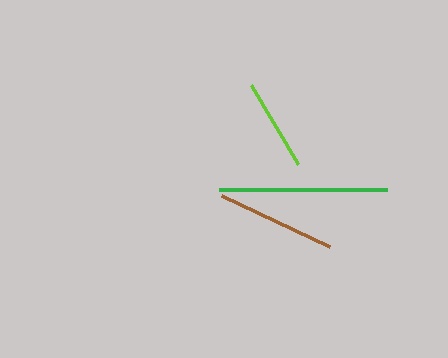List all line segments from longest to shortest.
From longest to shortest: green, brown, lime.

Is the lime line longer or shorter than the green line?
The green line is longer than the lime line.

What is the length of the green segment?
The green segment is approximately 168 pixels long.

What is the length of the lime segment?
The lime segment is approximately 92 pixels long.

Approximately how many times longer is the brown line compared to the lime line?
The brown line is approximately 1.3 times the length of the lime line.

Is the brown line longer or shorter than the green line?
The green line is longer than the brown line.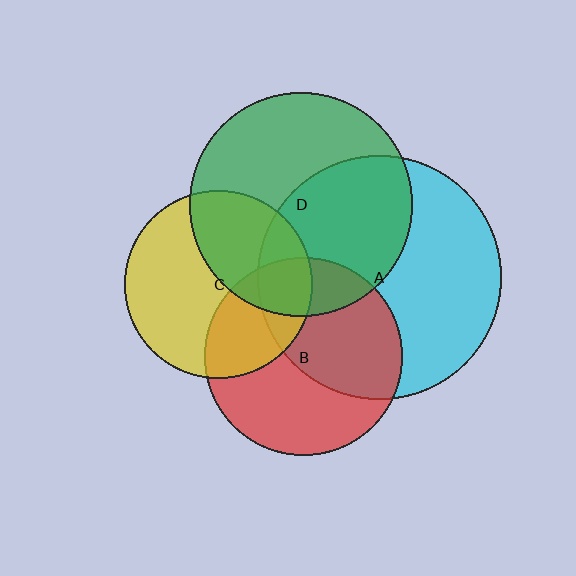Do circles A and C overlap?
Yes.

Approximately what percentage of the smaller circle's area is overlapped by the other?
Approximately 20%.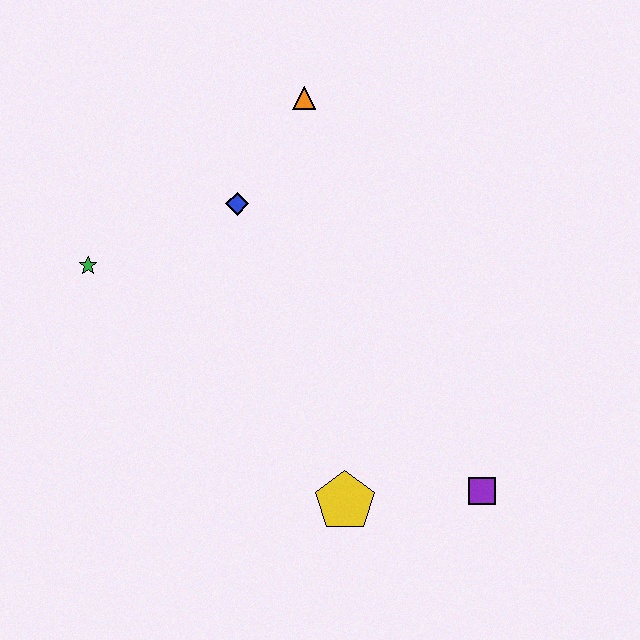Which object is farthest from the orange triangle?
The purple square is farthest from the orange triangle.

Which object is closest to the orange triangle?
The blue diamond is closest to the orange triangle.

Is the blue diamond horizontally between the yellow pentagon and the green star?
Yes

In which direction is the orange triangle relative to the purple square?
The orange triangle is above the purple square.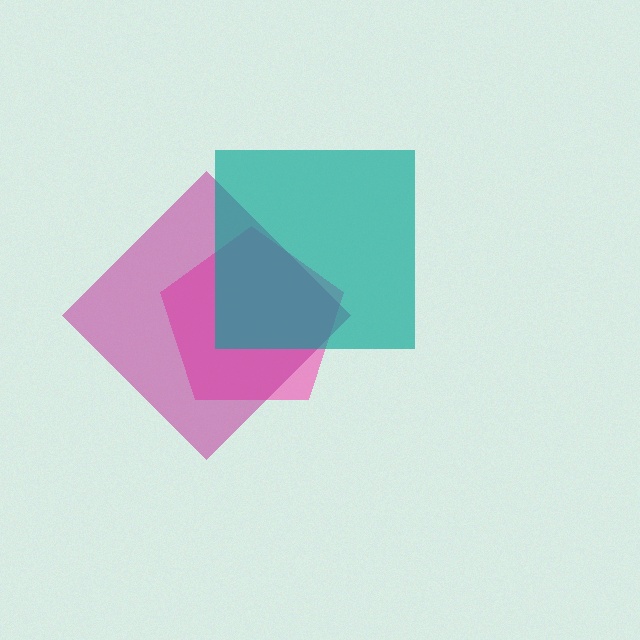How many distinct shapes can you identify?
There are 3 distinct shapes: a pink pentagon, a magenta diamond, a teal square.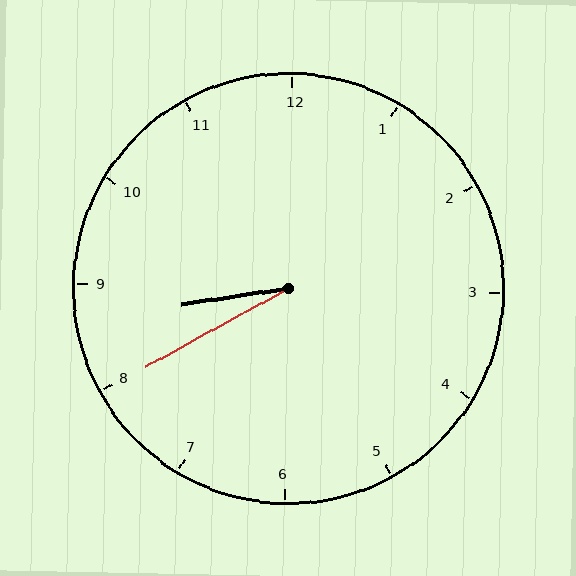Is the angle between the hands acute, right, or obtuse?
It is acute.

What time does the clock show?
8:40.